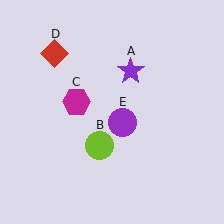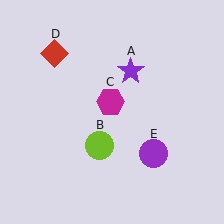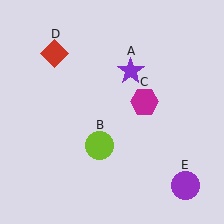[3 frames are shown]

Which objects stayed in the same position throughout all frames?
Purple star (object A) and lime circle (object B) and red diamond (object D) remained stationary.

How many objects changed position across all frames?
2 objects changed position: magenta hexagon (object C), purple circle (object E).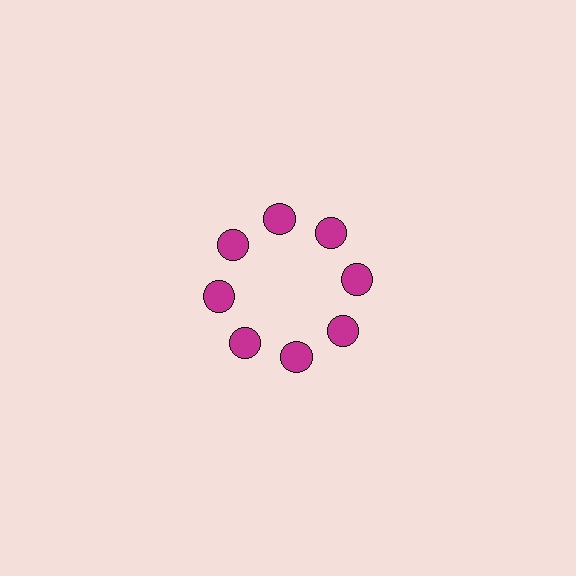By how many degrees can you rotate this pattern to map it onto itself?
The pattern maps onto itself every 45 degrees of rotation.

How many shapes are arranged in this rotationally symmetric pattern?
There are 8 shapes, arranged in 8 groups of 1.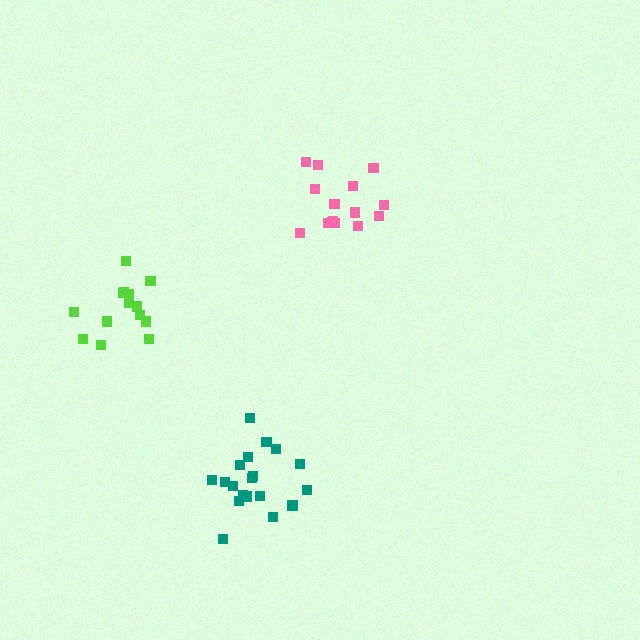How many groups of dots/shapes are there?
There are 3 groups.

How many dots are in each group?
Group 1: 15 dots, Group 2: 15 dots, Group 3: 19 dots (49 total).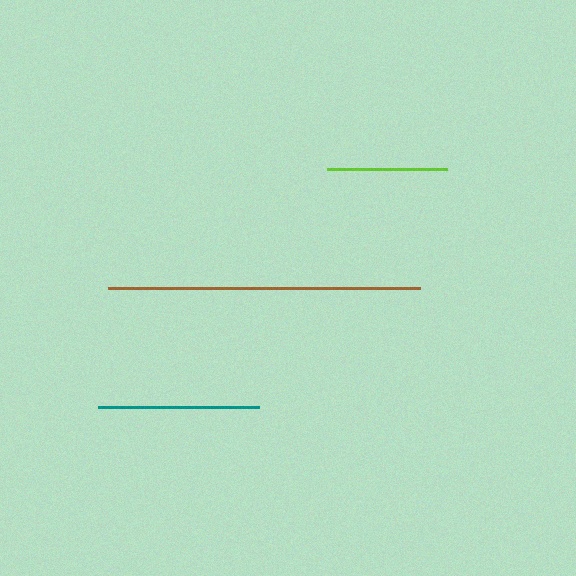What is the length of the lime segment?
The lime segment is approximately 120 pixels long.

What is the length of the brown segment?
The brown segment is approximately 312 pixels long.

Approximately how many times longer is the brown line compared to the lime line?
The brown line is approximately 2.6 times the length of the lime line.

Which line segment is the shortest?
The lime line is the shortest at approximately 120 pixels.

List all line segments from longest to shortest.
From longest to shortest: brown, teal, lime.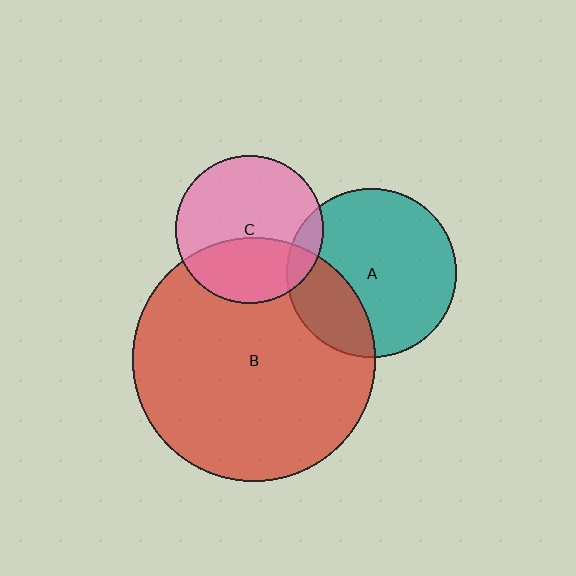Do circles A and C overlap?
Yes.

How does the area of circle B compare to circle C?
Approximately 2.7 times.